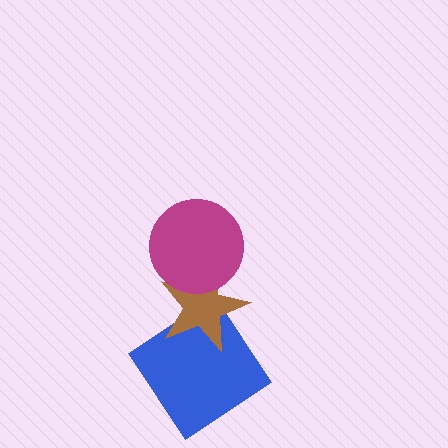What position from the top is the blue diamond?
The blue diamond is 3rd from the top.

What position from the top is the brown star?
The brown star is 2nd from the top.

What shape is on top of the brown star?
The magenta circle is on top of the brown star.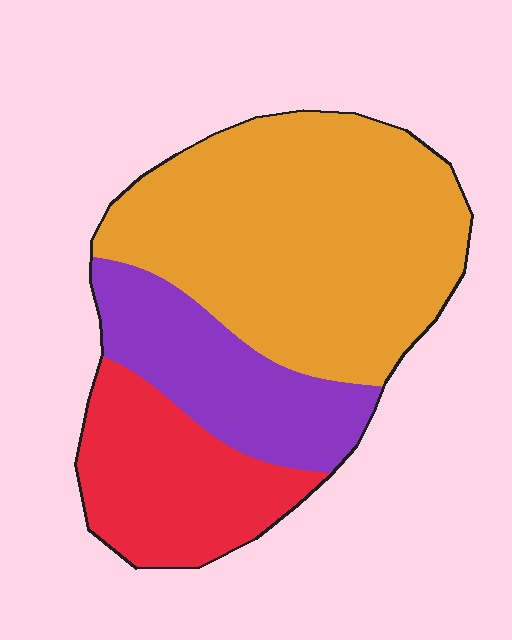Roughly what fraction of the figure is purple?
Purple takes up about one fifth (1/5) of the figure.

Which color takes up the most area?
Orange, at roughly 55%.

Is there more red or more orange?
Orange.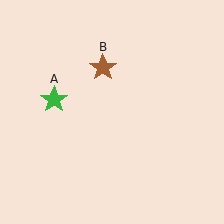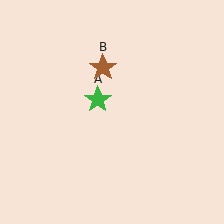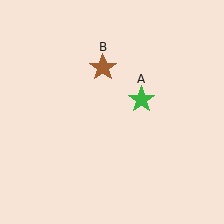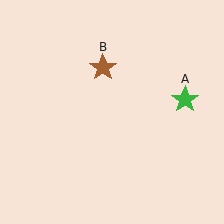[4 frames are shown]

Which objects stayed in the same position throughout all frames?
Brown star (object B) remained stationary.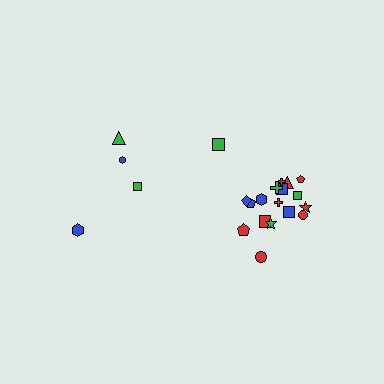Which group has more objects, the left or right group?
The right group.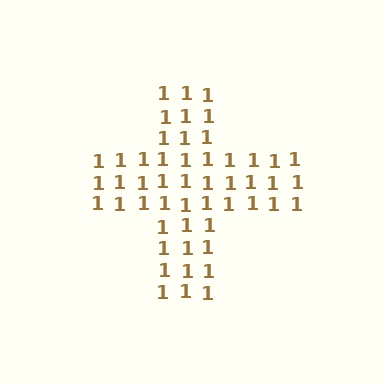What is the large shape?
The large shape is a cross.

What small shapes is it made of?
It is made of small digit 1's.